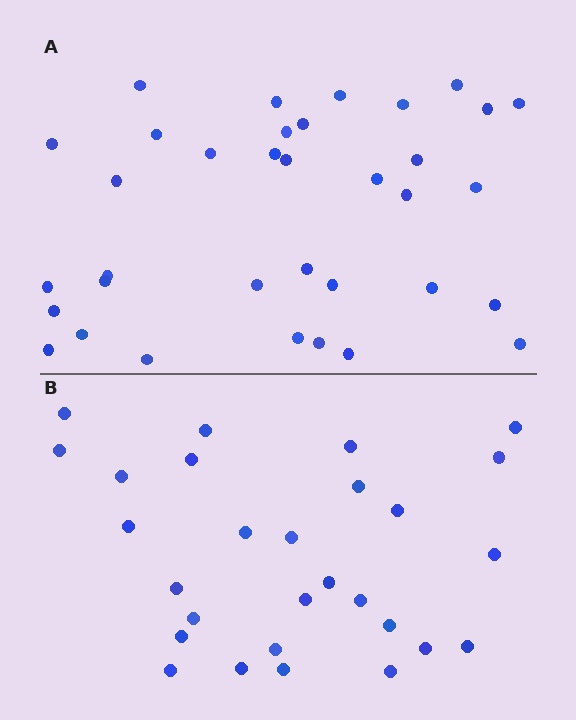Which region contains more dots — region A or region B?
Region A (the top region) has more dots.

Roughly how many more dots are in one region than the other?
Region A has roughly 8 or so more dots than region B.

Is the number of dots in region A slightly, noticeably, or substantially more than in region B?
Region A has noticeably more, but not dramatically so. The ratio is roughly 1.2 to 1.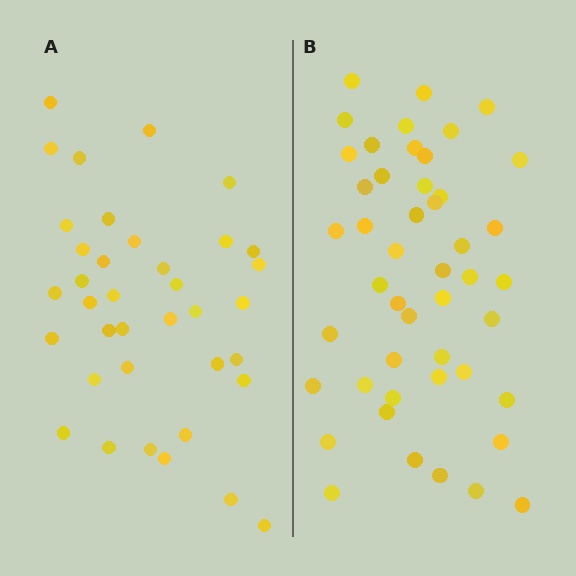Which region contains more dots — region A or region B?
Region B (the right region) has more dots.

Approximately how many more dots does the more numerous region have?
Region B has roughly 10 or so more dots than region A.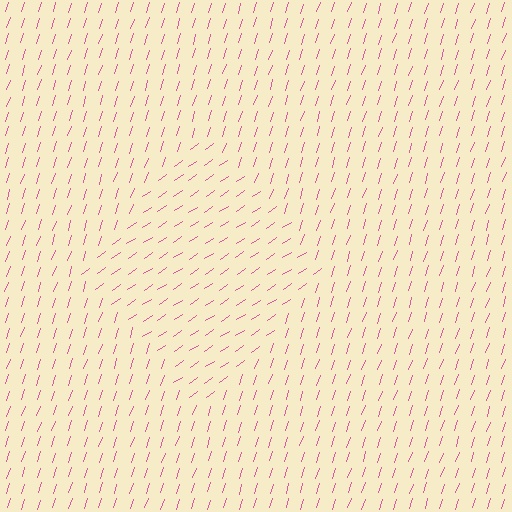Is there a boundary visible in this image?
Yes, there is a texture boundary formed by a change in line orientation.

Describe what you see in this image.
The image is filled with small pink line segments. A diamond region in the image has lines oriented differently from the surrounding lines, creating a visible texture boundary.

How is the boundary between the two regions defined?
The boundary is defined purely by a change in line orientation (approximately 38 degrees difference). All lines are the same color and thickness.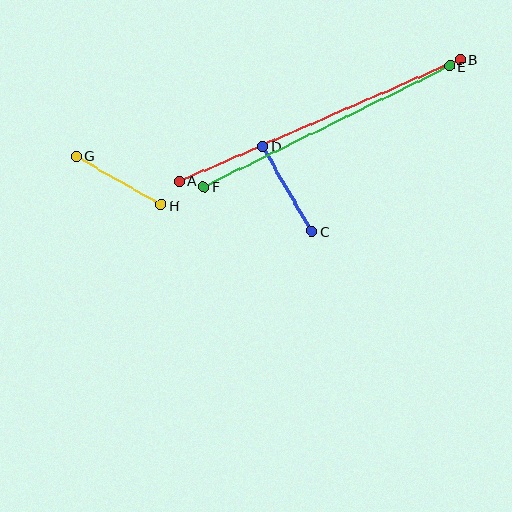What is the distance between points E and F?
The distance is approximately 274 pixels.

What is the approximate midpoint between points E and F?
The midpoint is at approximately (327, 126) pixels.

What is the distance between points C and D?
The distance is approximately 98 pixels.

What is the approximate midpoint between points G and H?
The midpoint is at approximately (119, 181) pixels.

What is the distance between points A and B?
The distance is approximately 306 pixels.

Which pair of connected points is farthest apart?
Points A and B are farthest apart.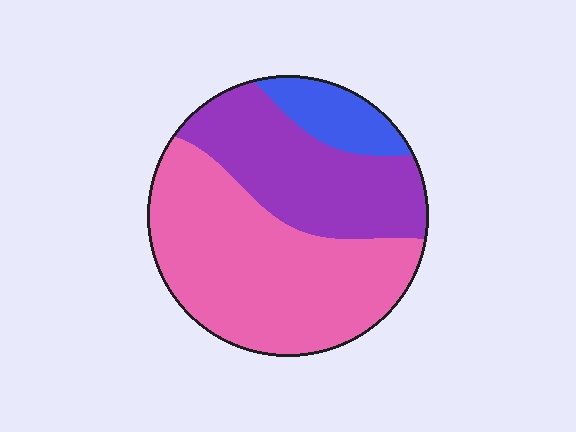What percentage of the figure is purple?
Purple takes up about one third (1/3) of the figure.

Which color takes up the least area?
Blue, at roughly 10%.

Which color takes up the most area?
Pink, at roughly 55%.